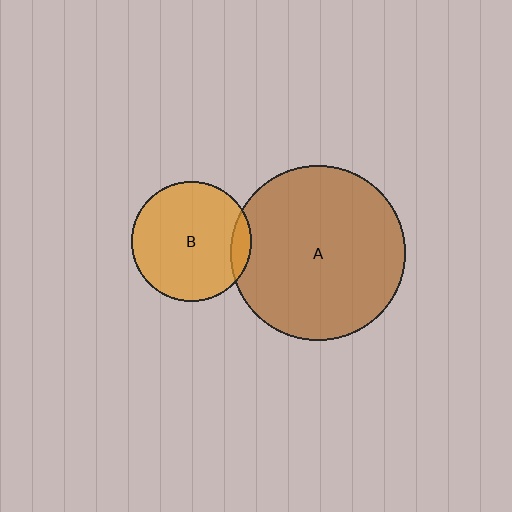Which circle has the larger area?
Circle A (brown).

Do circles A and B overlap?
Yes.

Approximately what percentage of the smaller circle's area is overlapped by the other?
Approximately 10%.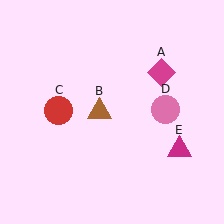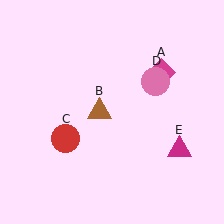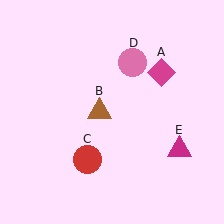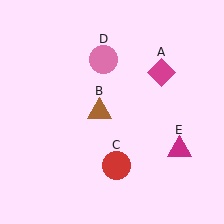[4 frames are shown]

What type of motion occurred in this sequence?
The red circle (object C), pink circle (object D) rotated counterclockwise around the center of the scene.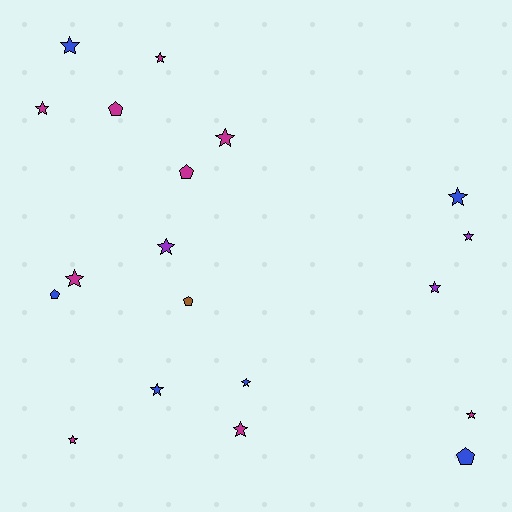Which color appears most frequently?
Magenta, with 9 objects.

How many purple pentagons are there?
There are no purple pentagons.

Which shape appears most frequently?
Star, with 14 objects.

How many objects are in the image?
There are 19 objects.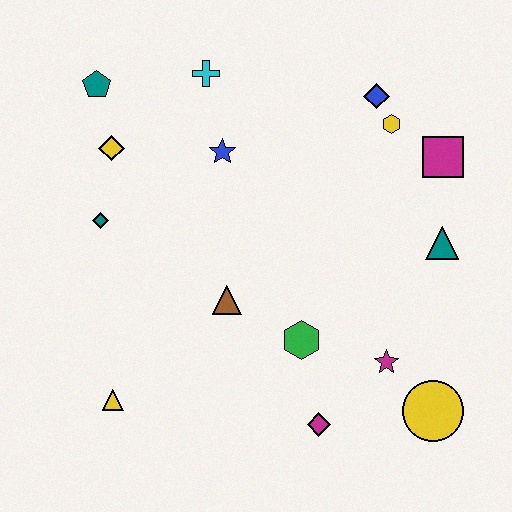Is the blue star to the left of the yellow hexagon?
Yes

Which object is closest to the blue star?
The cyan cross is closest to the blue star.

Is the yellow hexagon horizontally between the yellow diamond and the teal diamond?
No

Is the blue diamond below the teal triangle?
No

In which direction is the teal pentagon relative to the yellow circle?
The teal pentagon is to the left of the yellow circle.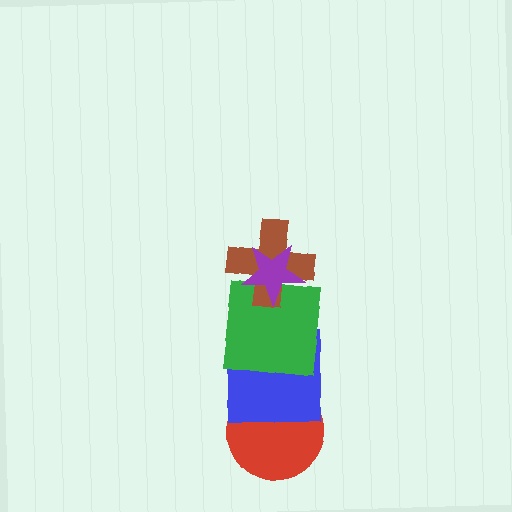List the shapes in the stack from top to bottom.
From top to bottom: the purple star, the brown cross, the green square, the blue square, the red circle.